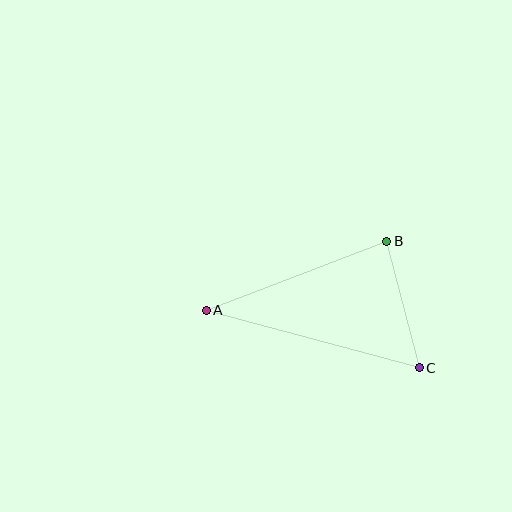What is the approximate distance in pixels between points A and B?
The distance between A and B is approximately 193 pixels.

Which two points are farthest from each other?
Points A and C are farthest from each other.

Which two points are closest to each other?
Points B and C are closest to each other.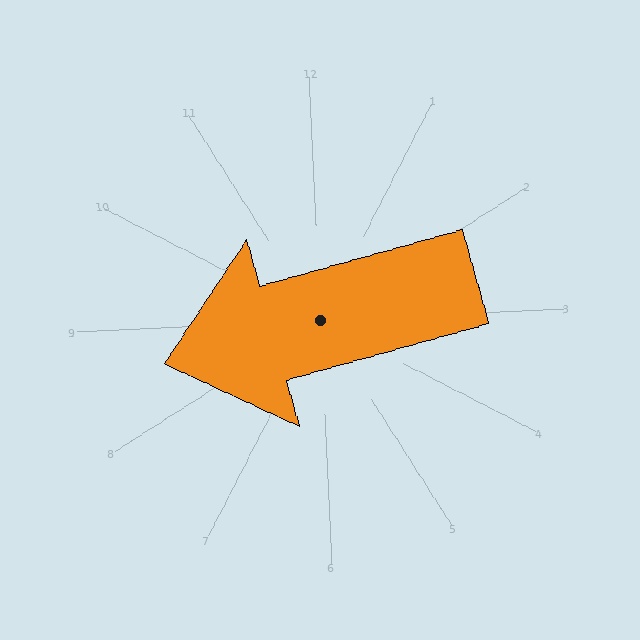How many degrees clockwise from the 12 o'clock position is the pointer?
Approximately 257 degrees.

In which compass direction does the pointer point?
West.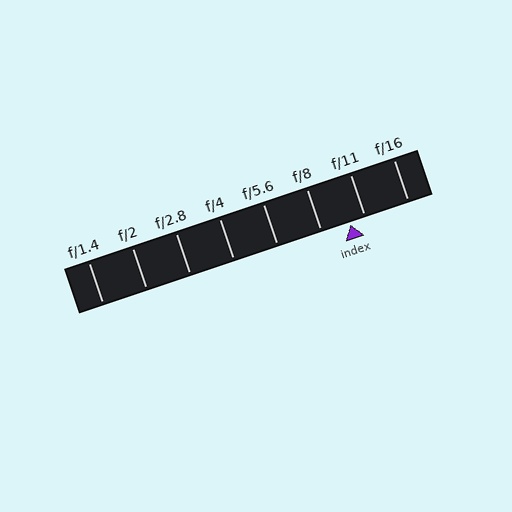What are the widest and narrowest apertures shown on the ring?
The widest aperture shown is f/1.4 and the narrowest is f/16.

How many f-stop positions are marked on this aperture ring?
There are 8 f-stop positions marked.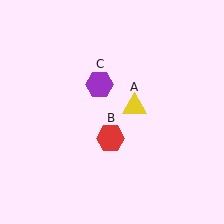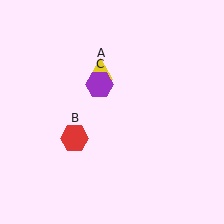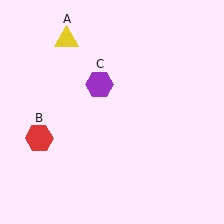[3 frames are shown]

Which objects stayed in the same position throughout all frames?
Purple hexagon (object C) remained stationary.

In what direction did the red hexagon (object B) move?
The red hexagon (object B) moved left.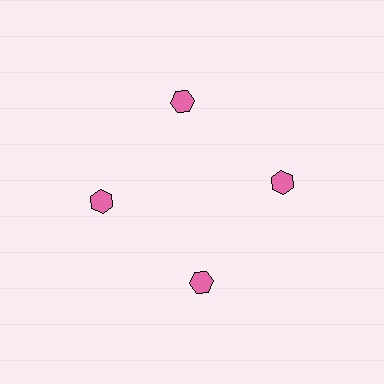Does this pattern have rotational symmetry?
Yes, this pattern has 4-fold rotational symmetry. It looks the same after rotating 90 degrees around the center.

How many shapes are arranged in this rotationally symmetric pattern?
There are 4 shapes, arranged in 4 groups of 1.